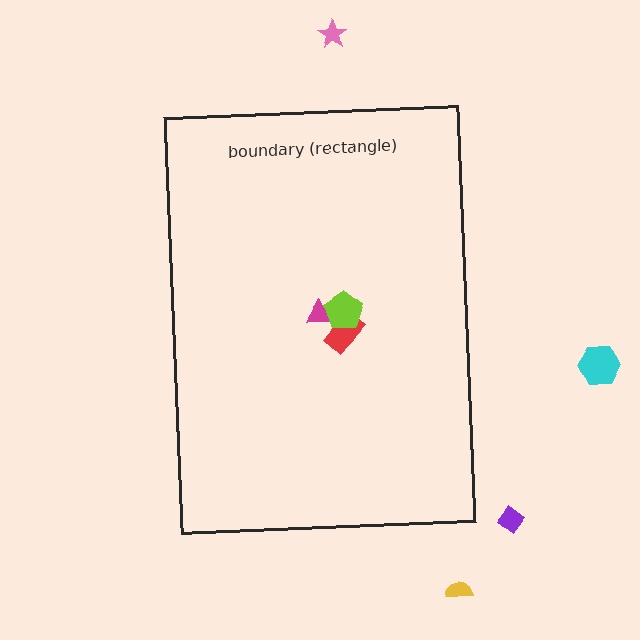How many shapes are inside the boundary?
3 inside, 4 outside.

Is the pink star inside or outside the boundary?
Outside.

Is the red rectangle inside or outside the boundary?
Inside.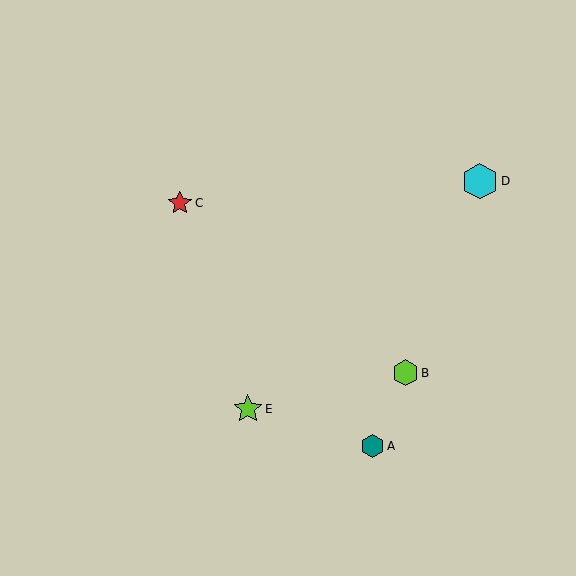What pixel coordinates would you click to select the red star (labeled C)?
Click at (180, 203) to select the red star C.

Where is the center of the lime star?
The center of the lime star is at (248, 409).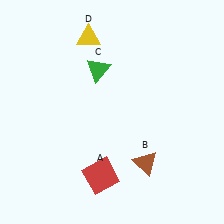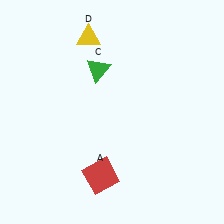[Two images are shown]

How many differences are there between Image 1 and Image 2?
There is 1 difference between the two images.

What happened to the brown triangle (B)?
The brown triangle (B) was removed in Image 2. It was in the bottom-right area of Image 1.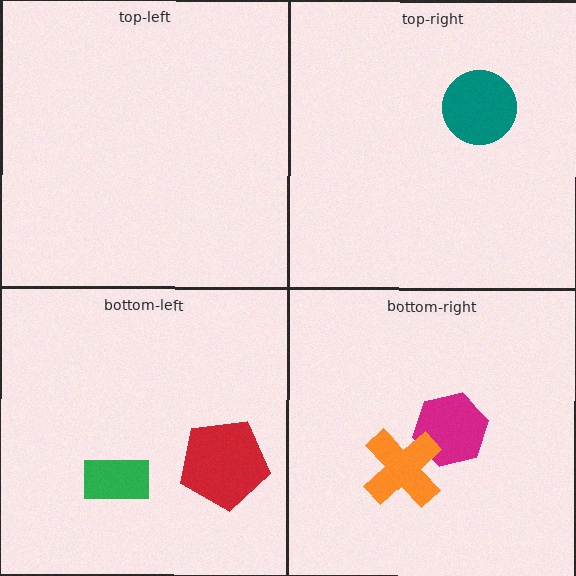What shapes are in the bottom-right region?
The magenta hexagon, the orange cross.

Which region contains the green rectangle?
The bottom-left region.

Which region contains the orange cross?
The bottom-right region.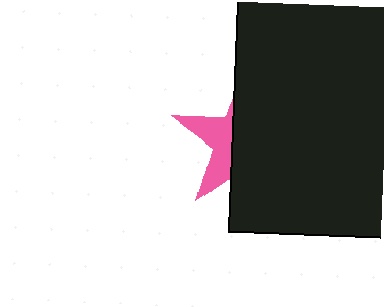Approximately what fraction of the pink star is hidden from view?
Roughly 65% of the pink star is hidden behind the black rectangle.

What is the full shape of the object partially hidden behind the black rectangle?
The partially hidden object is a pink star.